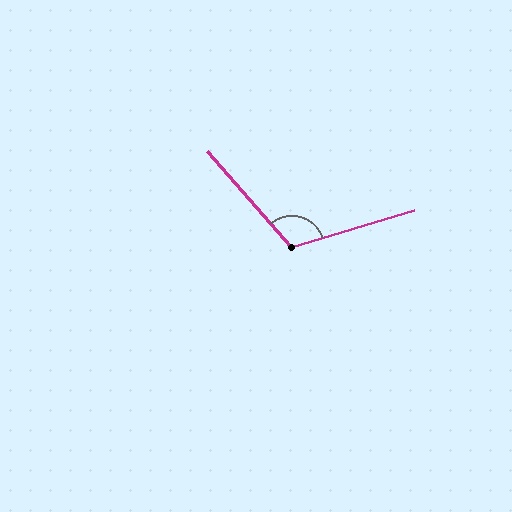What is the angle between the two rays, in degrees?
Approximately 115 degrees.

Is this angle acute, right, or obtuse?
It is obtuse.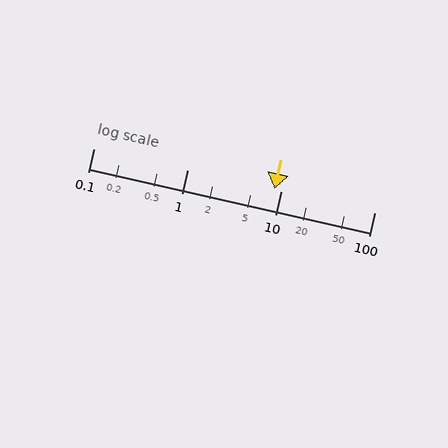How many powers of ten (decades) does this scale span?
The scale spans 3 decades, from 0.1 to 100.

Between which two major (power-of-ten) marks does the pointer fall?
The pointer is between 1 and 10.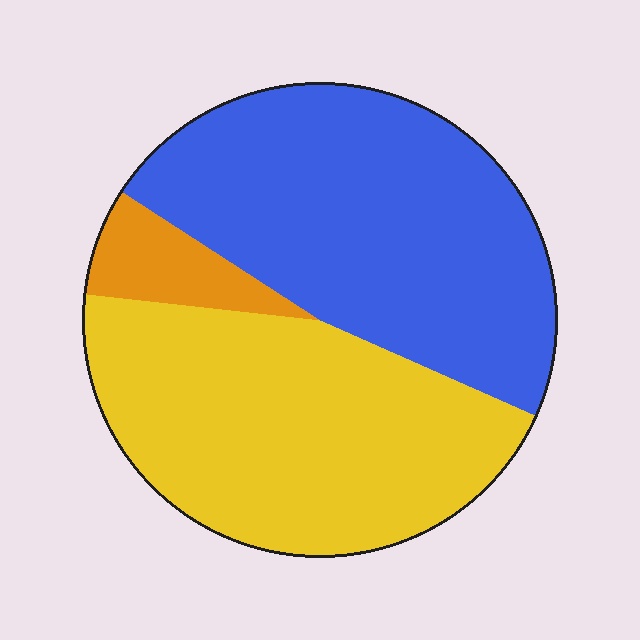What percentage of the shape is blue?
Blue takes up about one half (1/2) of the shape.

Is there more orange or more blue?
Blue.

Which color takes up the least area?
Orange, at roughly 5%.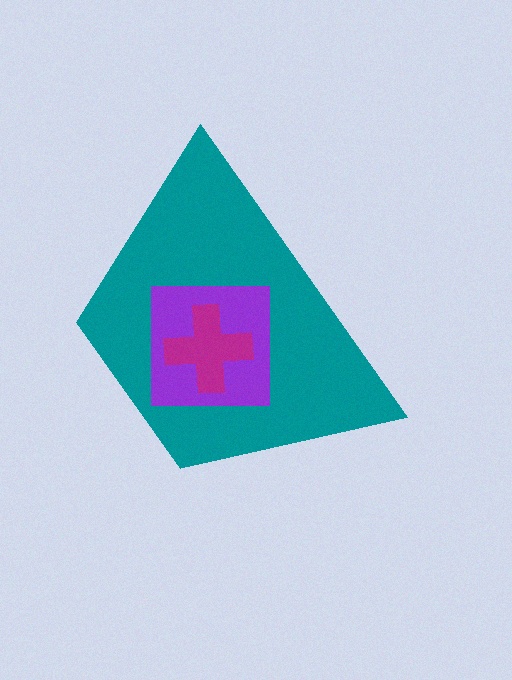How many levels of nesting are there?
3.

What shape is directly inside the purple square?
The magenta cross.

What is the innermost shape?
The magenta cross.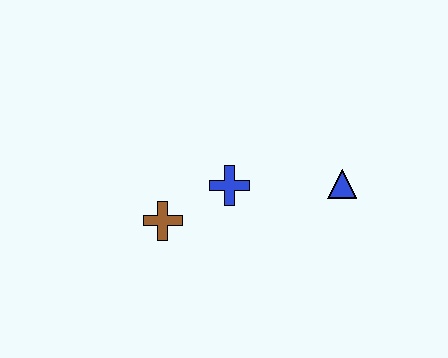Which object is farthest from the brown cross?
The blue triangle is farthest from the brown cross.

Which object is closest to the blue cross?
The brown cross is closest to the blue cross.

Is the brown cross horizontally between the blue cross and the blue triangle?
No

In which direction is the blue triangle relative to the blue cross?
The blue triangle is to the right of the blue cross.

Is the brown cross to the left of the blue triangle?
Yes